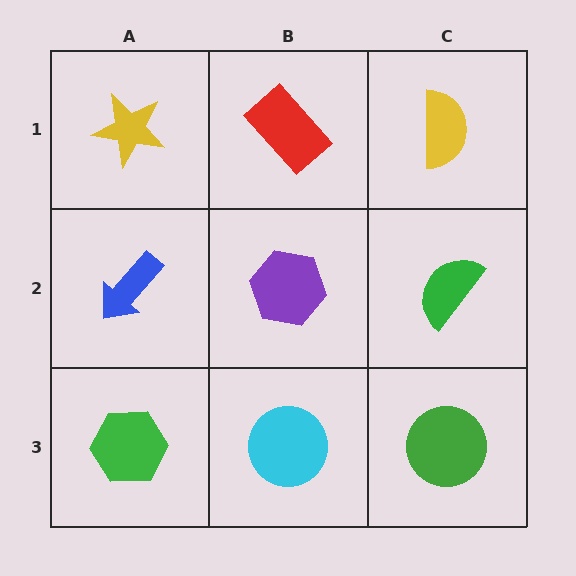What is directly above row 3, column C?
A green semicircle.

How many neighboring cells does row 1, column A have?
2.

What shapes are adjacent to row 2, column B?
A red rectangle (row 1, column B), a cyan circle (row 3, column B), a blue arrow (row 2, column A), a green semicircle (row 2, column C).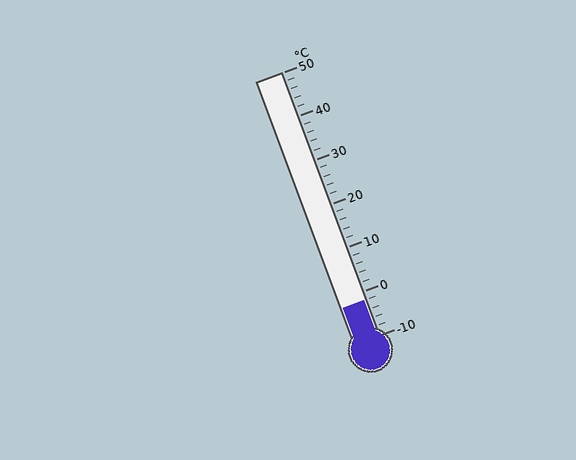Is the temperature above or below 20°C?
The temperature is below 20°C.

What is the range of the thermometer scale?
The thermometer scale ranges from -10°C to 50°C.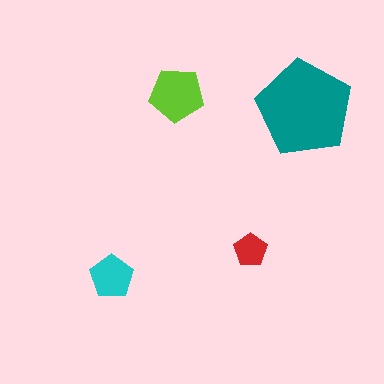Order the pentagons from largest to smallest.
the teal one, the lime one, the cyan one, the red one.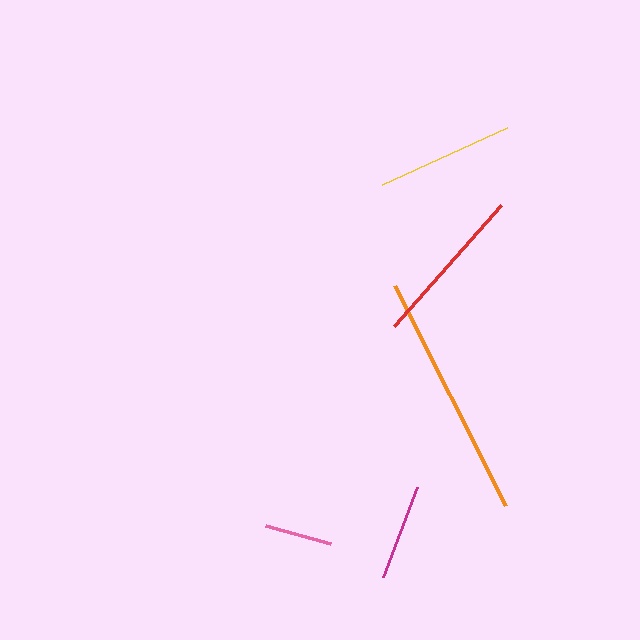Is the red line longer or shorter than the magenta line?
The red line is longer than the magenta line.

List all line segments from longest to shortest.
From longest to shortest: orange, red, yellow, magenta, pink.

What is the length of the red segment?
The red segment is approximately 161 pixels long.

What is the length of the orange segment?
The orange segment is approximately 246 pixels long.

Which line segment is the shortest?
The pink line is the shortest at approximately 67 pixels.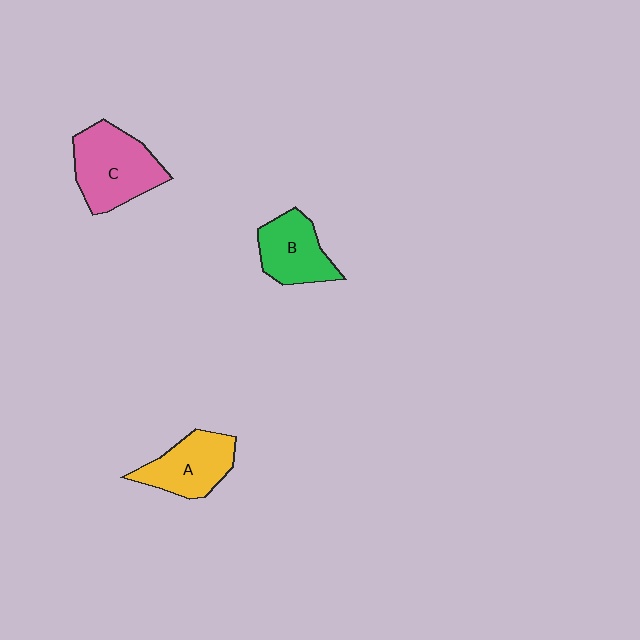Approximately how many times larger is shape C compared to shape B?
Approximately 1.4 times.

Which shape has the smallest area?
Shape B (green).